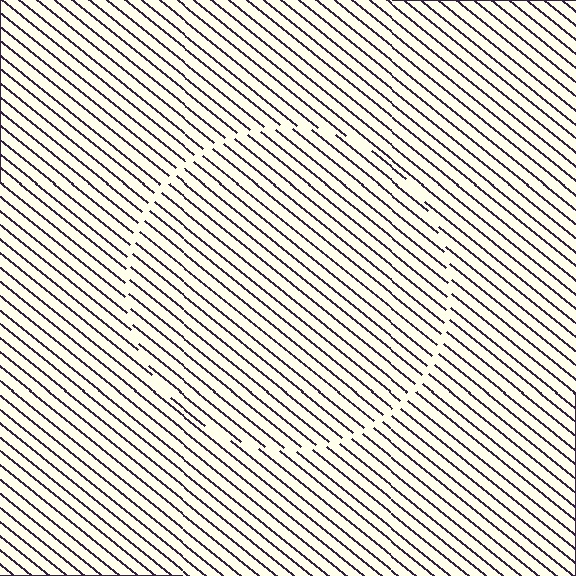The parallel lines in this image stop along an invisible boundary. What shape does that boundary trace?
An illusory circle. The interior of the shape contains the same grating, shifted by half a period — the contour is defined by the phase discontinuity where line-ends from the inner and outer gratings abut.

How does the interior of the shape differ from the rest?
The interior of the shape contains the same grating, shifted by half a period — the contour is defined by the phase discontinuity where line-ends from the inner and outer gratings abut.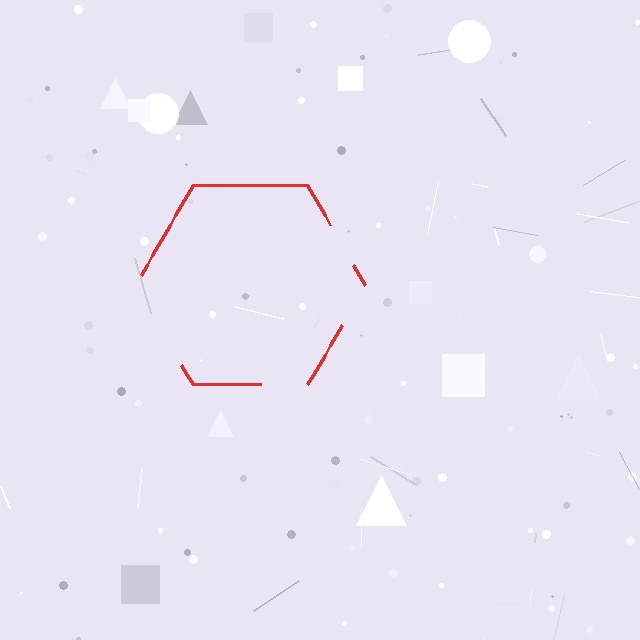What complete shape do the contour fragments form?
The contour fragments form a hexagon.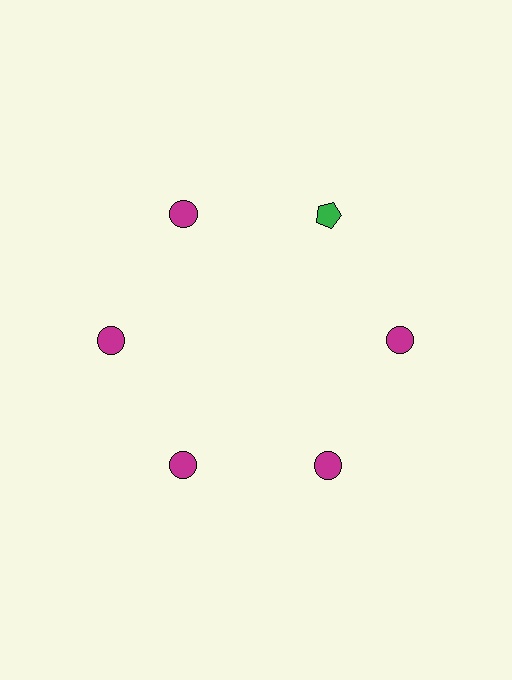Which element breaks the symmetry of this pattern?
The green pentagon at roughly the 1 o'clock position breaks the symmetry. All other shapes are magenta circles.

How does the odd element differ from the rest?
It differs in both color (green instead of magenta) and shape (pentagon instead of circle).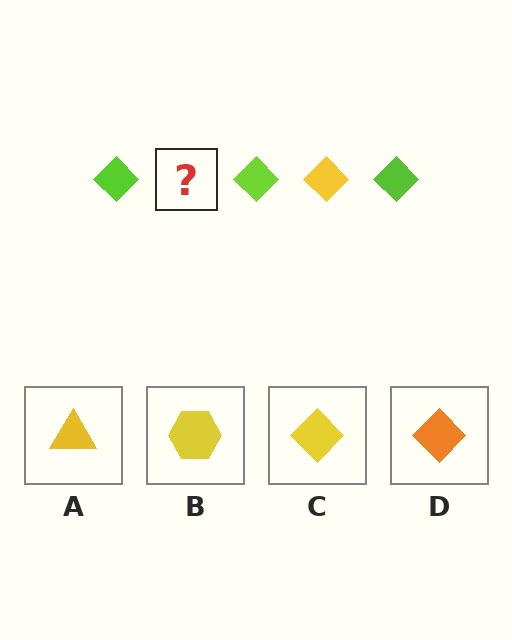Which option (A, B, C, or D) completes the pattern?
C.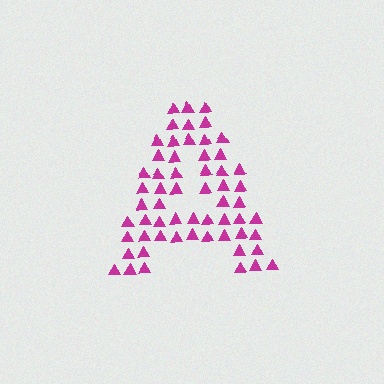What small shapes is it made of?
It is made of small triangles.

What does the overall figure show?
The overall figure shows the letter A.